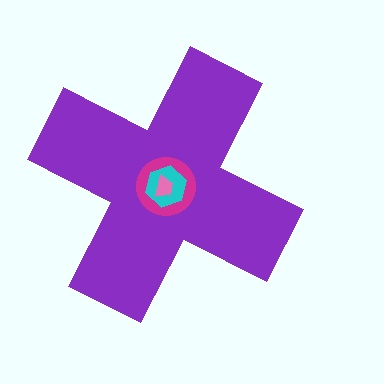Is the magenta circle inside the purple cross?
Yes.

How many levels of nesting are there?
4.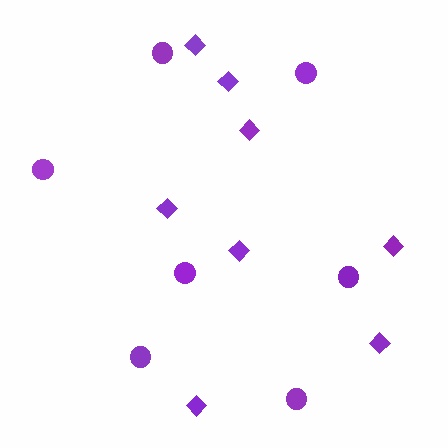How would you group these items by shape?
There are 2 groups: one group of circles (7) and one group of diamonds (8).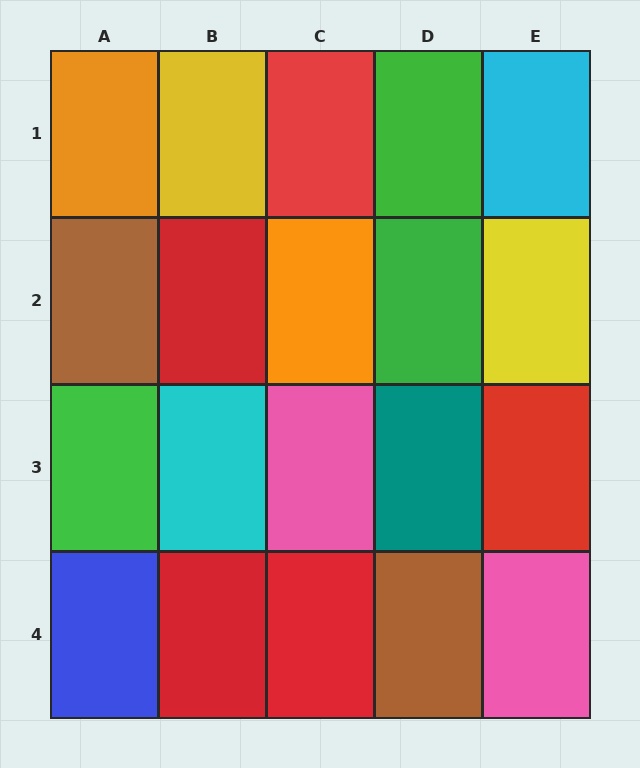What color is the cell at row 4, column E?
Pink.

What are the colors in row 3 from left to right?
Green, cyan, pink, teal, red.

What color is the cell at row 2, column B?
Red.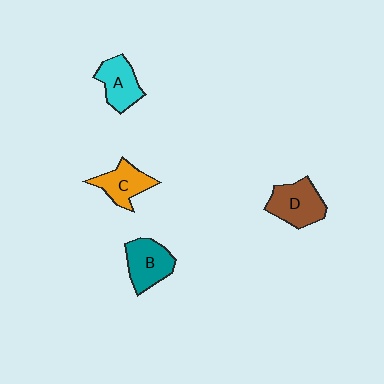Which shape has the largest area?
Shape D (brown).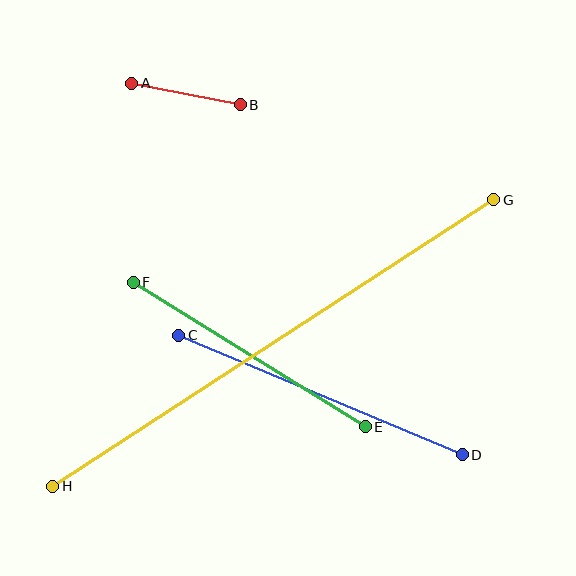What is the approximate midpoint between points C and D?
The midpoint is at approximately (321, 395) pixels.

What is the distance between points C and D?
The distance is approximately 308 pixels.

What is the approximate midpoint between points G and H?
The midpoint is at approximately (273, 343) pixels.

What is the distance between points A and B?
The distance is approximately 110 pixels.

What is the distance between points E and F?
The distance is approximately 273 pixels.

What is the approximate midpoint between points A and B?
The midpoint is at approximately (186, 94) pixels.